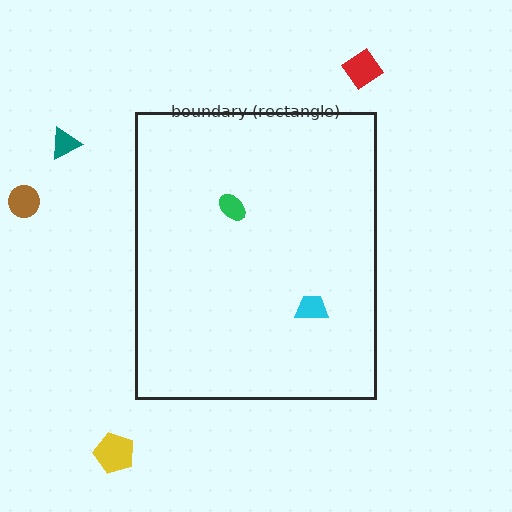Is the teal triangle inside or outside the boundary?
Outside.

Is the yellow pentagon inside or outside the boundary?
Outside.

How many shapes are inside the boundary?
2 inside, 4 outside.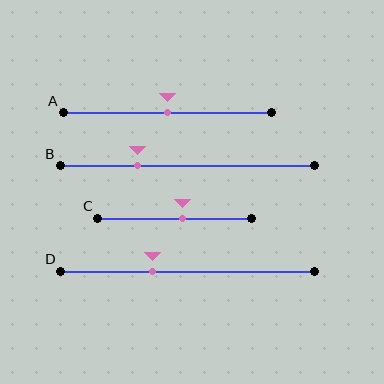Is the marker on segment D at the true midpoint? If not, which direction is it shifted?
No, the marker on segment D is shifted to the left by about 14% of the segment length.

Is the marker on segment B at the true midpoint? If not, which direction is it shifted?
No, the marker on segment B is shifted to the left by about 19% of the segment length.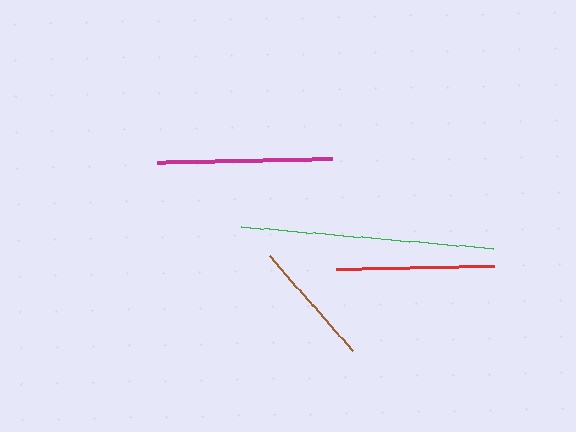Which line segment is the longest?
The green line is the longest at approximately 253 pixels.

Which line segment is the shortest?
The brown line is the shortest at approximately 126 pixels.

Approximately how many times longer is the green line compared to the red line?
The green line is approximately 1.6 times the length of the red line.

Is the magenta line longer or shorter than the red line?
The magenta line is longer than the red line.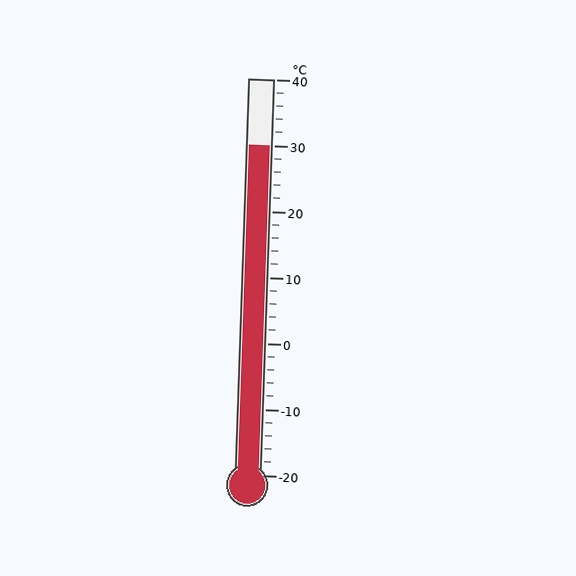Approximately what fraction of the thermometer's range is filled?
The thermometer is filled to approximately 85% of its range.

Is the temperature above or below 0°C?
The temperature is above 0°C.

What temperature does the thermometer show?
The thermometer shows approximately 30°C.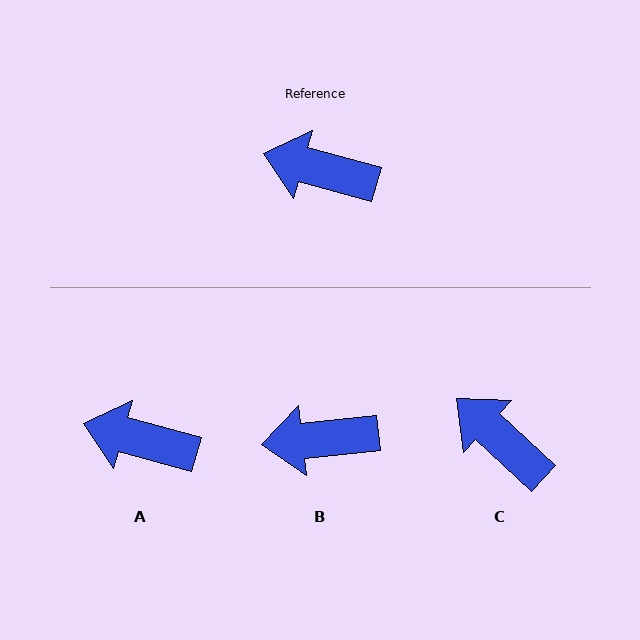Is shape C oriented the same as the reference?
No, it is off by about 27 degrees.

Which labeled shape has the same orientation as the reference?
A.